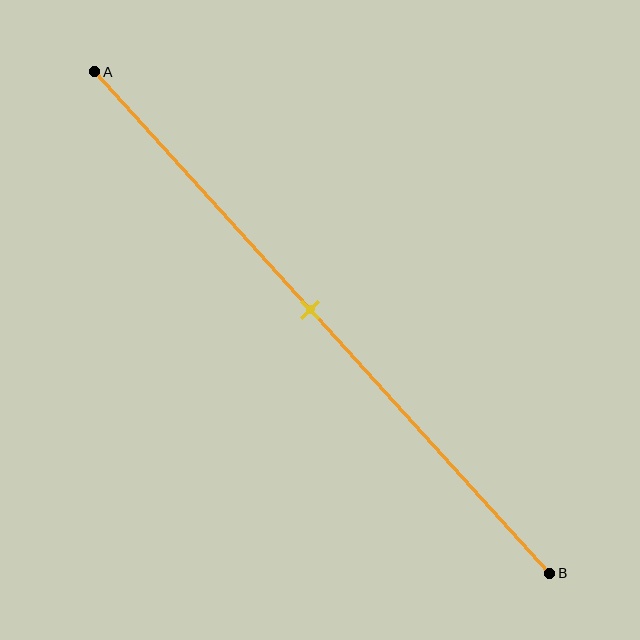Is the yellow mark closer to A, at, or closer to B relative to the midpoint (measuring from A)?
The yellow mark is approximately at the midpoint of segment AB.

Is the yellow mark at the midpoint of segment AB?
Yes, the mark is approximately at the midpoint.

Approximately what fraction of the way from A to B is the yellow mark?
The yellow mark is approximately 45% of the way from A to B.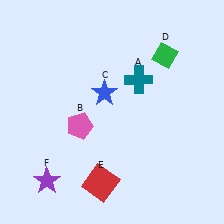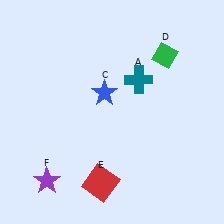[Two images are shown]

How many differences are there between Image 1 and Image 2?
There is 1 difference between the two images.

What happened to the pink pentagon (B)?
The pink pentagon (B) was removed in Image 2. It was in the bottom-left area of Image 1.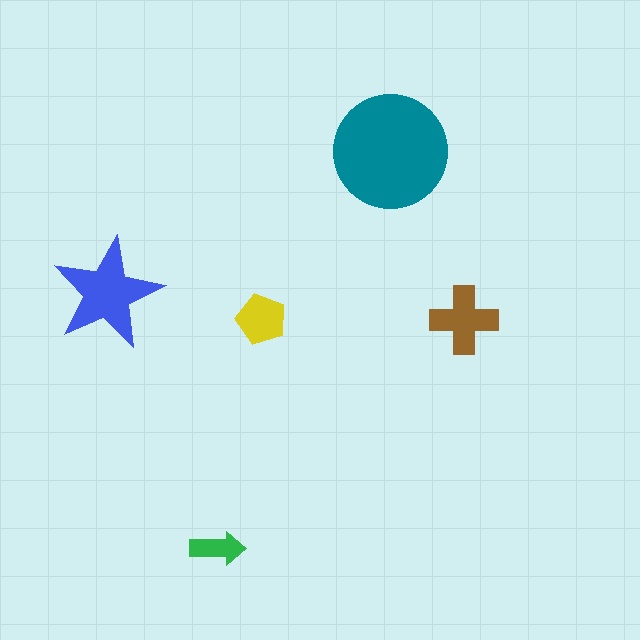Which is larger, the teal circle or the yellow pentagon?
The teal circle.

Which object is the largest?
The teal circle.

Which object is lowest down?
The green arrow is bottommost.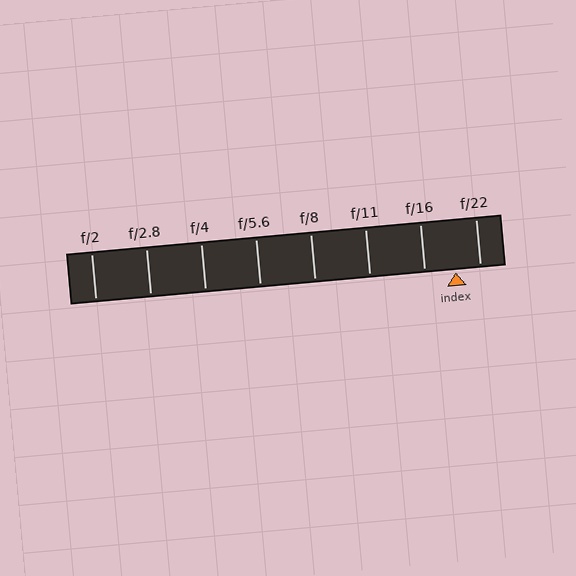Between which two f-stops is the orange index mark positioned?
The index mark is between f/16 and f/22.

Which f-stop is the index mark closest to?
The index mark is closest to f/22.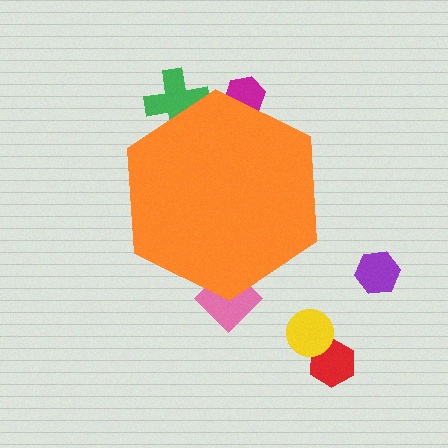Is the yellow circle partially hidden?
No, the yellow circle is fully visible.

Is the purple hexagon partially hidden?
No, the purple hexagon is fully visible.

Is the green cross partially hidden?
Yes, the green cross is partially hidden behind the orange hexagon.